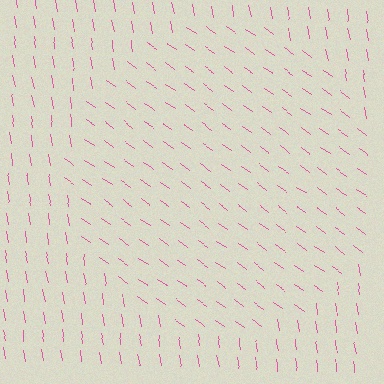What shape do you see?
I see a circle.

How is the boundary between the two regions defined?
The boundary is defined purely by a change in line orientation (approximately 45 degrees difference). All lines are the same color and thickness.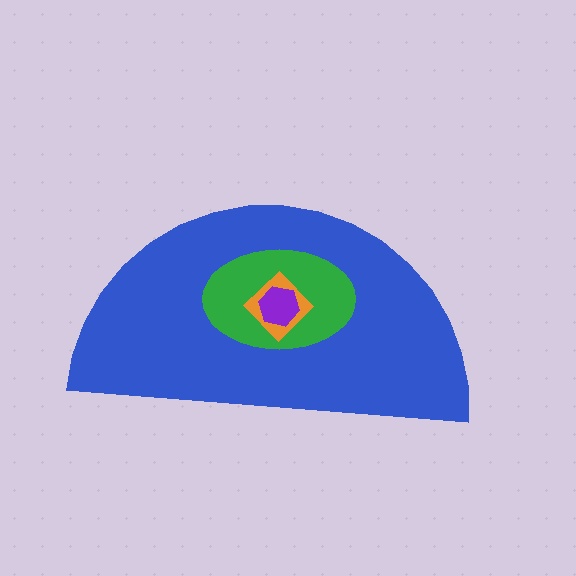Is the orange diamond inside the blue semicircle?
Yes.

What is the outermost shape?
The blue semicircle.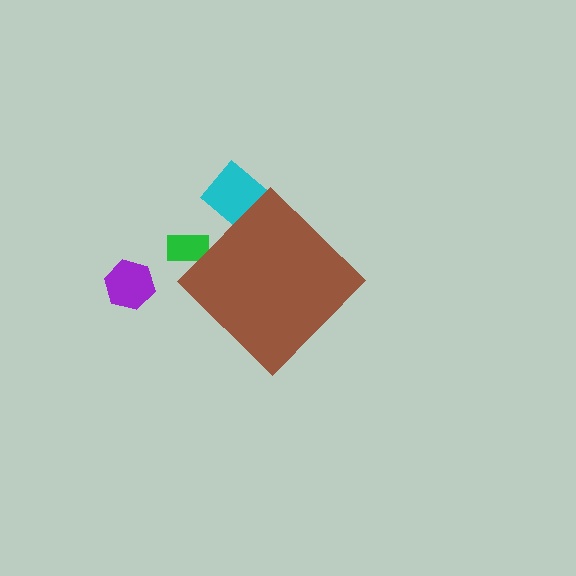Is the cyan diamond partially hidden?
Yes, the cyan diamond is partially hidden behind the brown diamond.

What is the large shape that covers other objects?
A brown diamond.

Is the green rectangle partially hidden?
Yes, the green rectangle is partially hidden behind the brown diamond.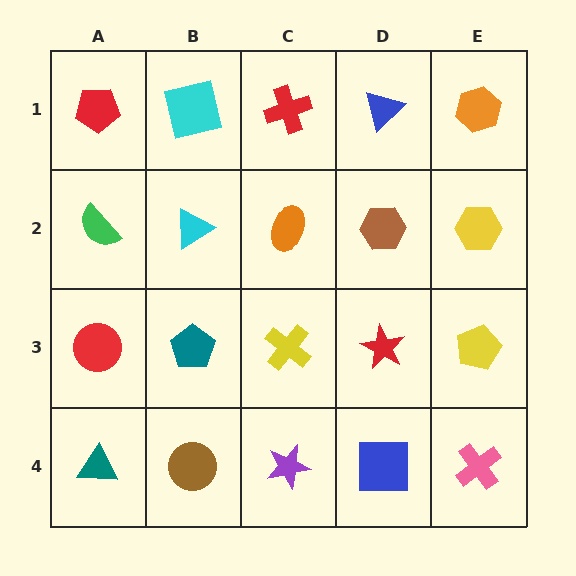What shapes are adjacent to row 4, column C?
A yellow cross (row 3, column C), a brown circle (row 4, column B), a blue square (row 4, column D).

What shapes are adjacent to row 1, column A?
A green semicircle (row 2, column A), a cyan square (row 1, column B).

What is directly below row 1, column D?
A brown hexagon.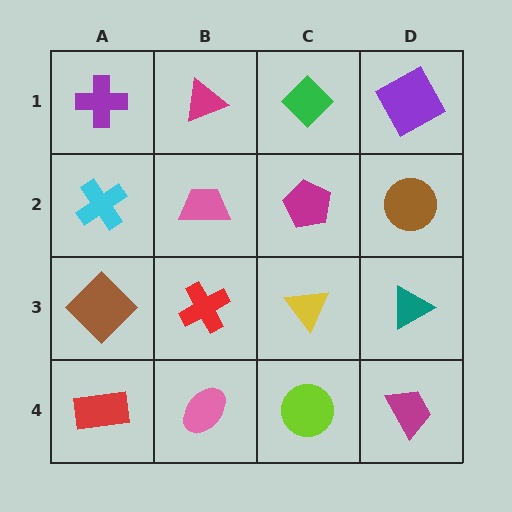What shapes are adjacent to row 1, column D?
A brown circle (row 2, column D), a green diamond (row 1, column C).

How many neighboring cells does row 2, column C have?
4.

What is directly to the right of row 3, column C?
A teal triangle.